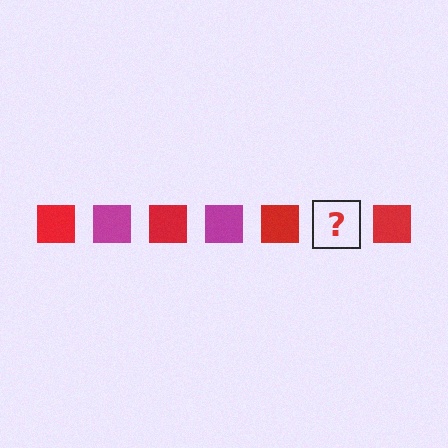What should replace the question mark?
The question mark should be replaced with a magenta square.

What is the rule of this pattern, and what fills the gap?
The rule is that the pattern cycles through red, magenta squares. The gap should be filled with a magenta square.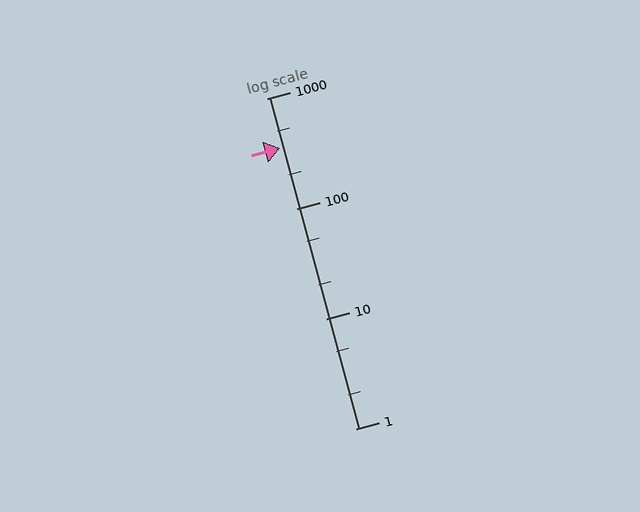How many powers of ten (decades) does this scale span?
The scale spans 3 decades, from 1 to 1000.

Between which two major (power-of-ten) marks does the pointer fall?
The pointer is between 100 and 1000.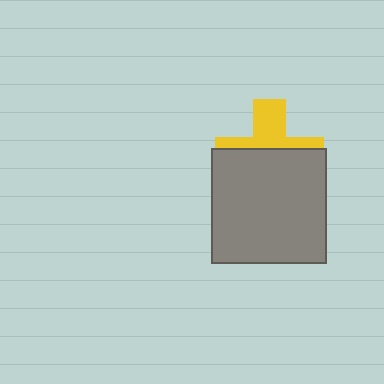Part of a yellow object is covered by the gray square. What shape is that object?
It is a cross.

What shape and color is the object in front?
The object in front is a gray square.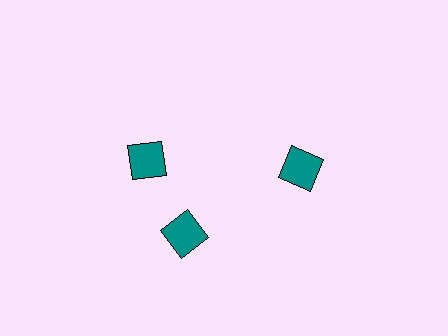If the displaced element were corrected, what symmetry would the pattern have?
It would have 3-fold rotational symmetry — the pattern would map onto itself every 120 degrees.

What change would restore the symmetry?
The symmetry would be restored by rotating it back into even spacing with its neighbors so that all 3 diamonds sit at equal angles and equal distance from the center.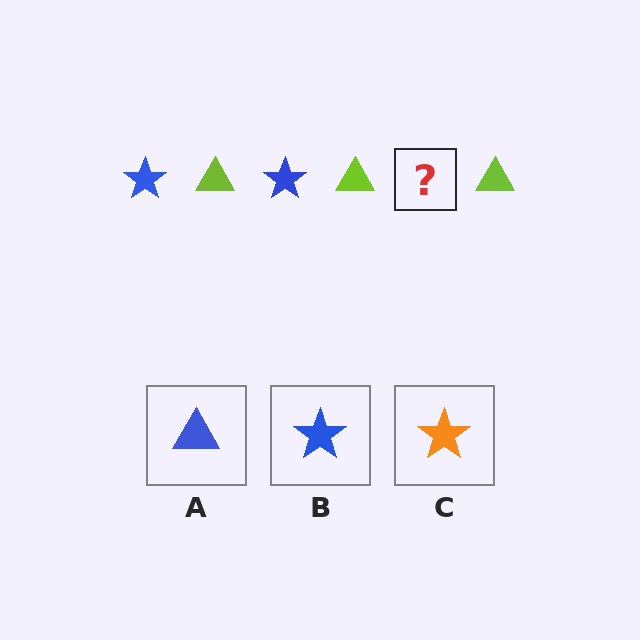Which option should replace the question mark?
Option B.